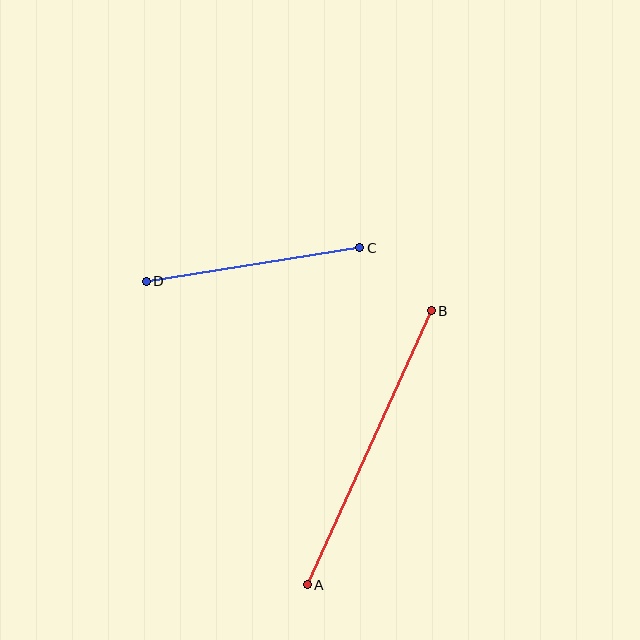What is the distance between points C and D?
The distance is approximately 216 pixels.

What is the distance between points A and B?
The distance is approximately 301 pixels.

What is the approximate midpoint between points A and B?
The midpoint is at approximately (369, 448) pixels.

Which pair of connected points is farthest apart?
Points A and B are farthest apart.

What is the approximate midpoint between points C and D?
The midpoint is at approximately (253, 265) pixels.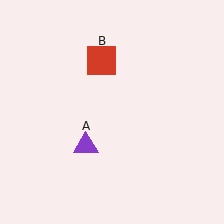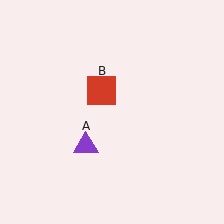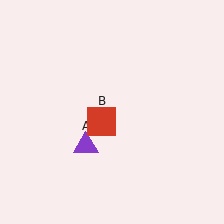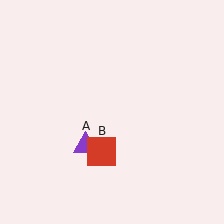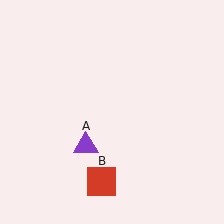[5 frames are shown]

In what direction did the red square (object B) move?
The red square (object B) moved down.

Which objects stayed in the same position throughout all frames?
Purple triangle (object A) remained stationary.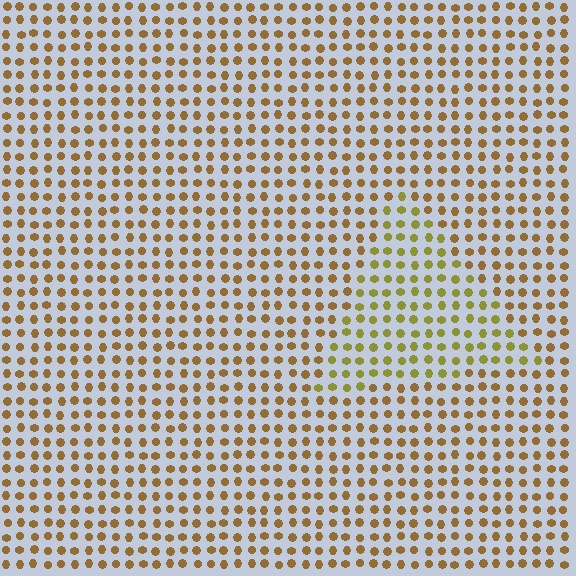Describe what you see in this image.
The image is filled with small brown elements in a uniform arrangement. A triangle-shaped region is visible where the elements are tinted to a slightly different hue, forming a subtle color boundary.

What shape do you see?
I see a triangle.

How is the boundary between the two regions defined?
The boundary is defined purely by a slight shift in hue (about 30 degrees). Spacing, size, and orientation are identical on both sides.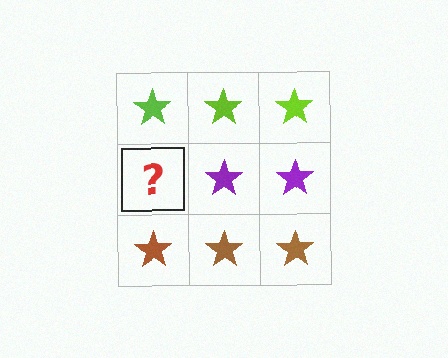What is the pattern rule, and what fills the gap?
The rule is that each row has a consistent color. The gap should be filled with a purple star.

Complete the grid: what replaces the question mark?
The question mark should be replaced with a purple star.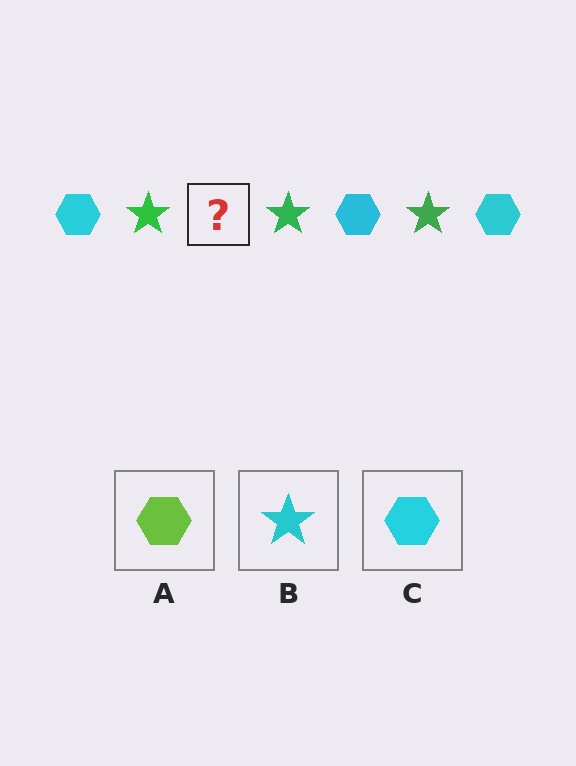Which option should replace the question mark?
Option C.